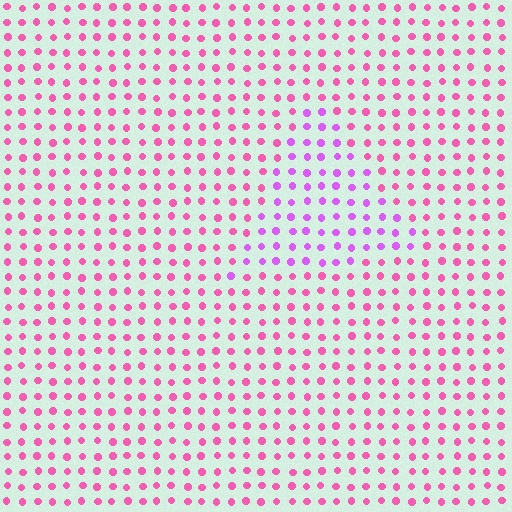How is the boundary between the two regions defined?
The boundary is defined purely by a slight shift in hue (about 36 degrees). Spacing, size, and orientation are identical on both sides.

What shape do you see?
I see a triangle.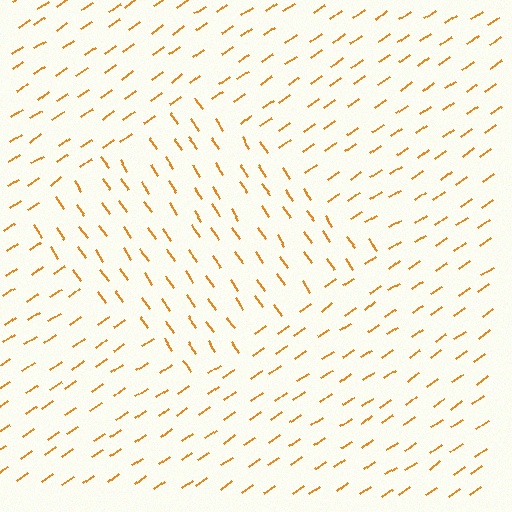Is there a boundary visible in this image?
Yes, there is a texture boundary formed by a change in line orientation.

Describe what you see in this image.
The image is filled with small orange line segments. A diamond region in the image has lines oriented differently from the surrounding lines, creating a visible texture boundary.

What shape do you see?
I see a diamond.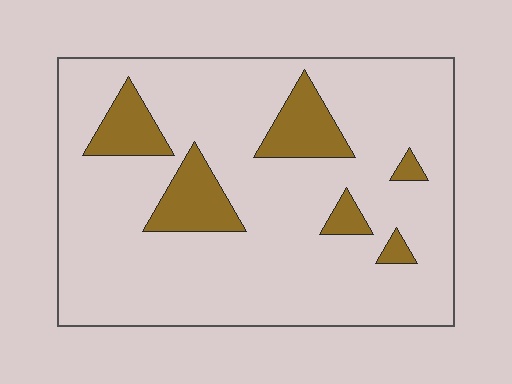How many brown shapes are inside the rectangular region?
6.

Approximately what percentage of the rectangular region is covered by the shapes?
Approximately 15%.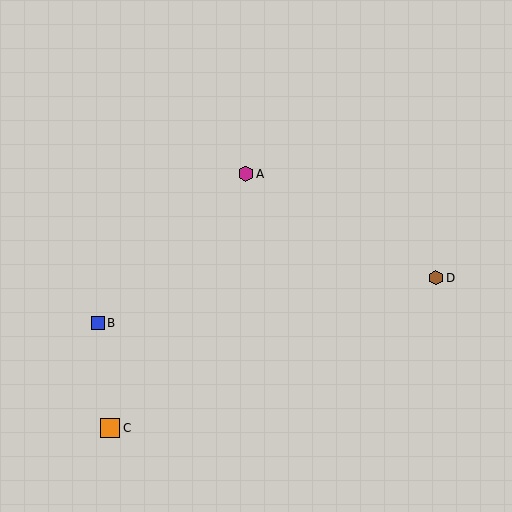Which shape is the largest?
The orange square (labeled C) is the largest.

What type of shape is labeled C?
Shape C is an orange square.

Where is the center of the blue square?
The center of the blue square is at (98, 323).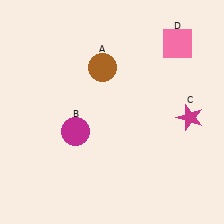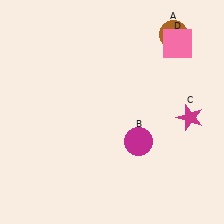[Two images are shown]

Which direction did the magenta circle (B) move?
The magenta circle (B) moved right.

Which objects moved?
The objects that moved are: the brown circle (A), the magenta circle (B).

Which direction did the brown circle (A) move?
The brown circle (A) moved right.